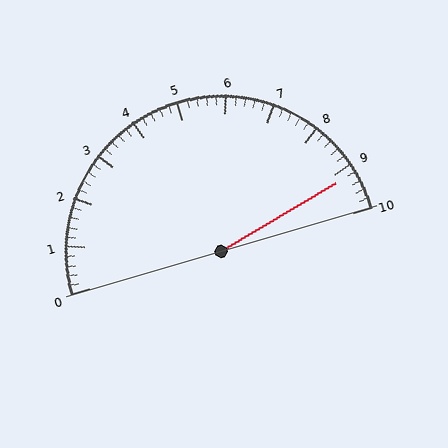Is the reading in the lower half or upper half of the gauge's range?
The reading is in the upper half of the range (0 to 10).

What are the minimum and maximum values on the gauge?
The gauge ranges from 0 to 10.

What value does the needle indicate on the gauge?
The needle indicates approximately 9.2.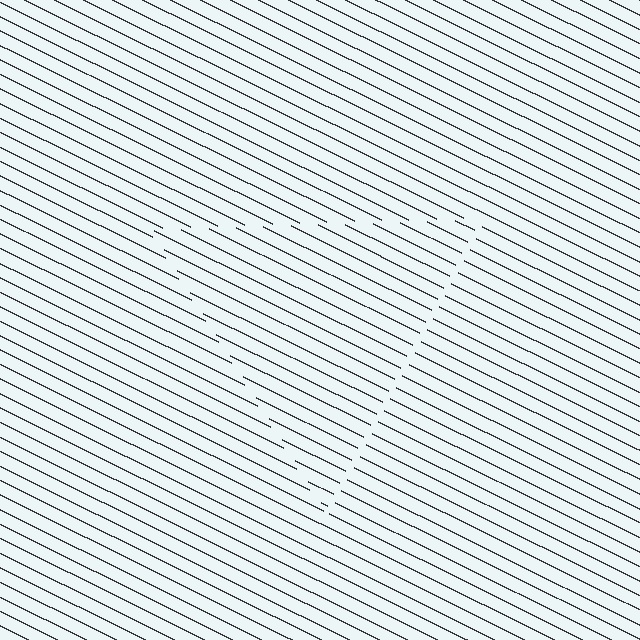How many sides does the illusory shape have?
3 sides — the line-ends trace a triangle.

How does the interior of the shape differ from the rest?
The interior of the shape contains the same grating, shifted by half a period — the contour is defined by the phase discontinuity where line-ends from the inner and outer gratings abut.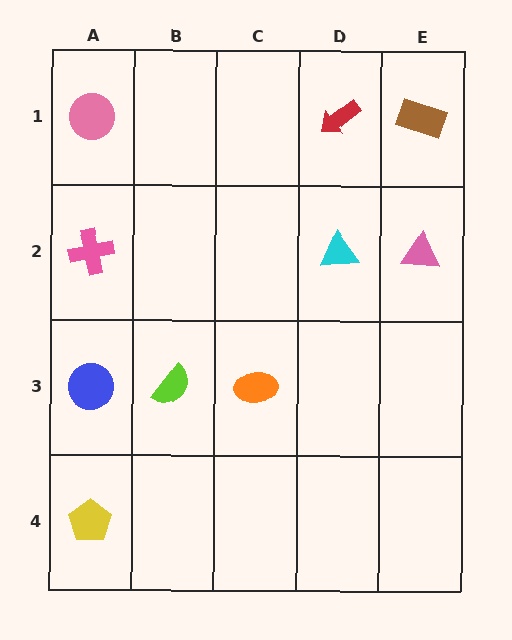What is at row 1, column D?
A red arrow.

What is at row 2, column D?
A cyan triangle.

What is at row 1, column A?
A pink circle.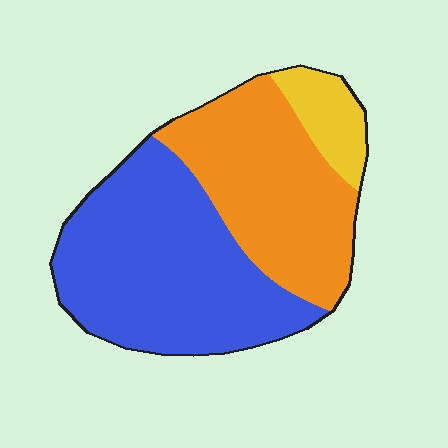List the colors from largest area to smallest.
From largest to smallest: blue, orange, yellow.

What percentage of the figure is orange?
Orange takes up between a third and a half of the figure.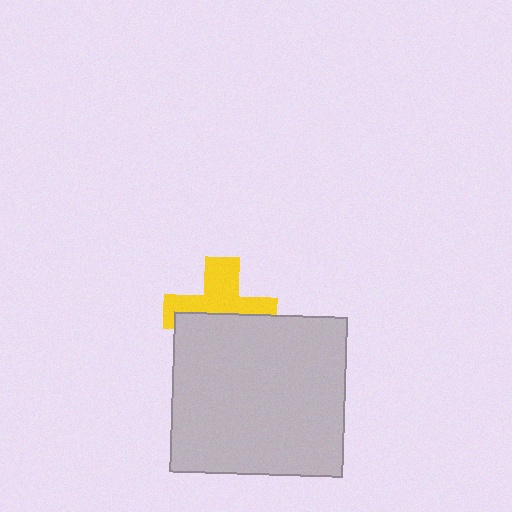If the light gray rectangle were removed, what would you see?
You would see the complete yellow cross.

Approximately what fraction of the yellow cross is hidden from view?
Roughly 49% of the yellow cross is hidden behind the light gray rectangle.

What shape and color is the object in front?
The object in front is a light gray rectangle.